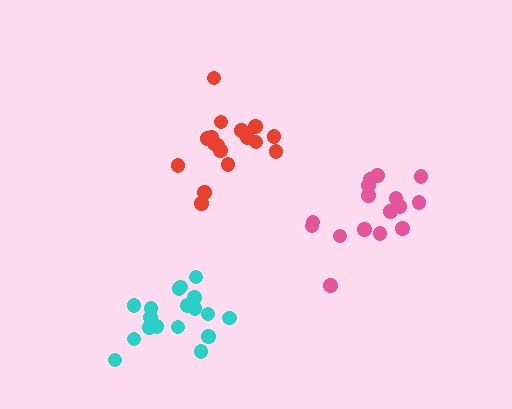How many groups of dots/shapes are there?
There are 3 groups.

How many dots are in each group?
Group 1: 17 dots, Group 2: 16 dots, Group 3: 18 dots (51 total).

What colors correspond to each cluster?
The clusters are colored: red, pink, cyan.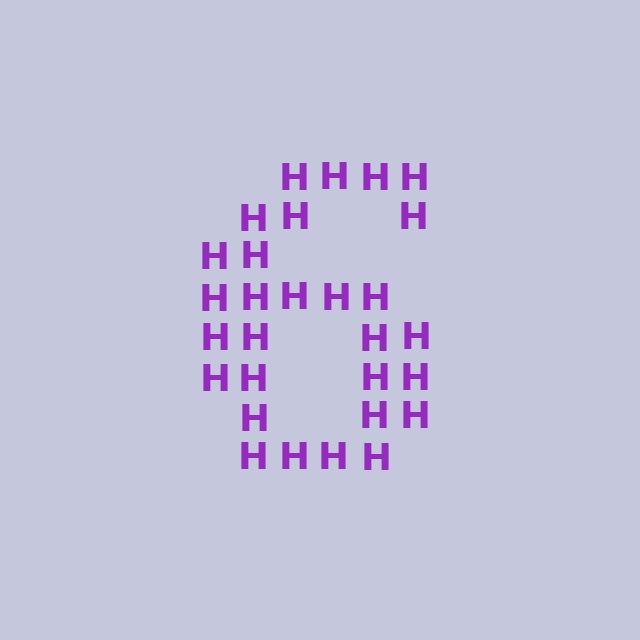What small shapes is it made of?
It is made of small letter H's.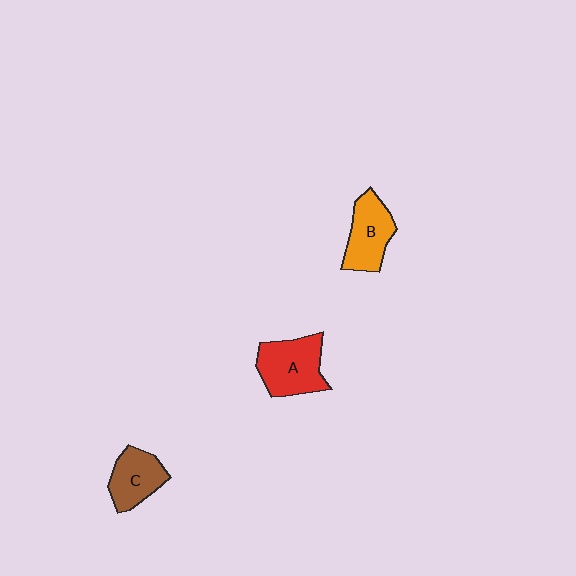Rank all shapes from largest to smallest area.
From largest to smallest: A (red), B (orange), C (brown).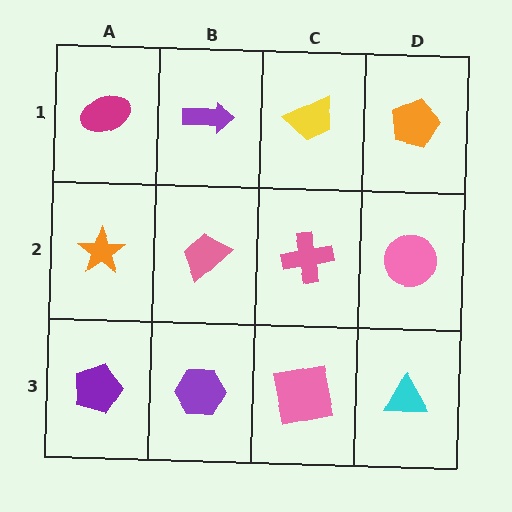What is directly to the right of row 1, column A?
A purple arrow.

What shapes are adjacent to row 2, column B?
A purple arrow (row 1, column B), a purple hexagon (row 3, column B), an orange star (row 2, column A), a pink cross (row 2, column C).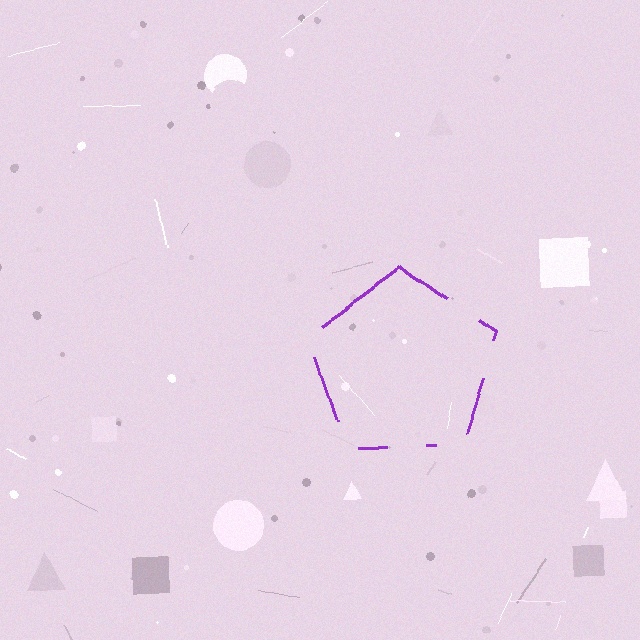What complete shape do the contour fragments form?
The contour fragments form a pentagon.